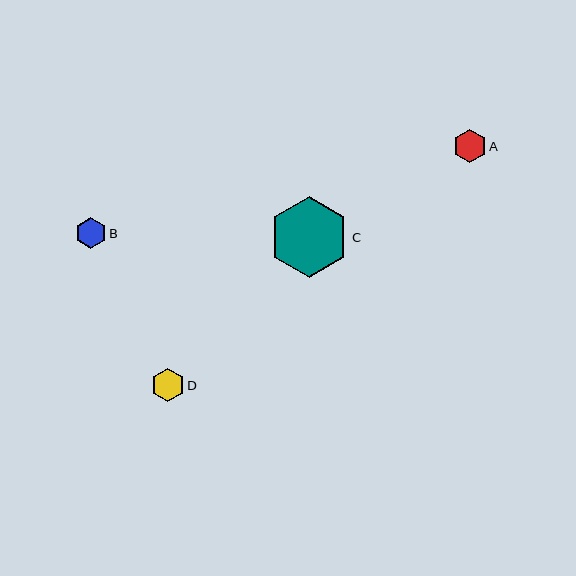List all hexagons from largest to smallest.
From largest to smallest: C, A, D, B.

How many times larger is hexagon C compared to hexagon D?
Hexagon C is approximately 2.4 times the size of hexagon D.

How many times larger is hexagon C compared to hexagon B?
Hexagon C is approximately 2.6 times the size of hexagon B.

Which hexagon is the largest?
Hexagon C is the largest with a size of approximately 80 pixels.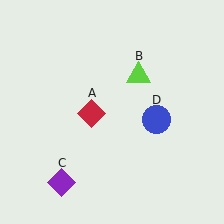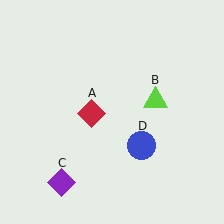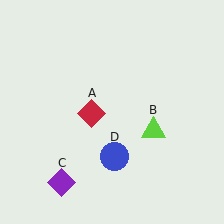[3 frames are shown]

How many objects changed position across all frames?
2 objects changed position: lime triangle (object B), blue circle (object D).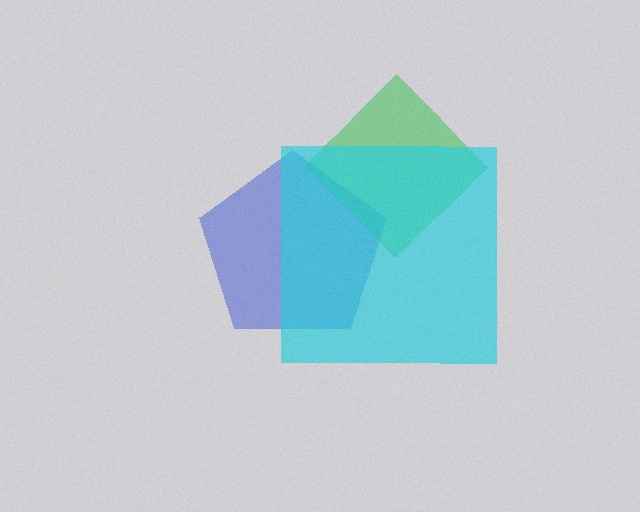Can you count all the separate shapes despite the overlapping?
Yes, there are 3 separate shapes.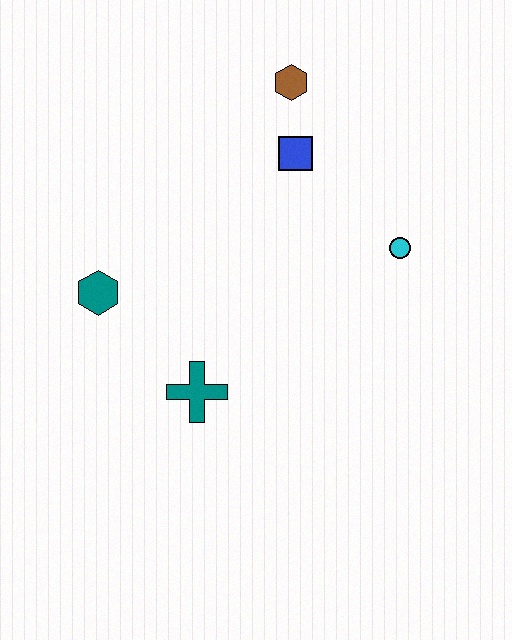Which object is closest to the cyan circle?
The blue square is closest to the cyan circle.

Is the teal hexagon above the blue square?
No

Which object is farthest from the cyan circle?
The teal hexagon is farthest from the cyan circle.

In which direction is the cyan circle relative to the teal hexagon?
The cyan circle is to the right of the teal hexagon.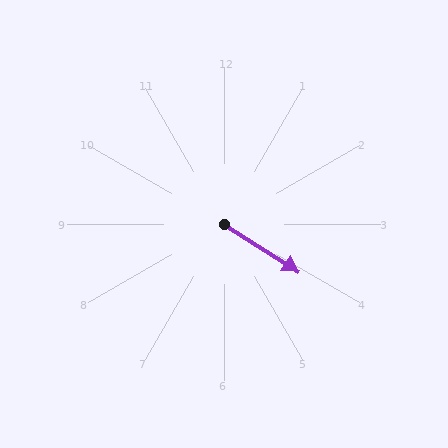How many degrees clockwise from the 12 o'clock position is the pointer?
Approximately 123 degrees.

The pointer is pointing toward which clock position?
Roughly 4 o'clock.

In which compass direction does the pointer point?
Southeast.